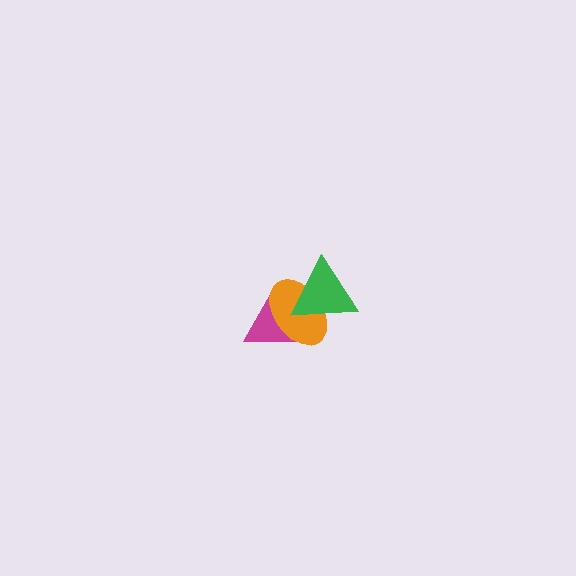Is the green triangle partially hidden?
No, no other shape covers it.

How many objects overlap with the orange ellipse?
2 objects overlap with the orange ellipse.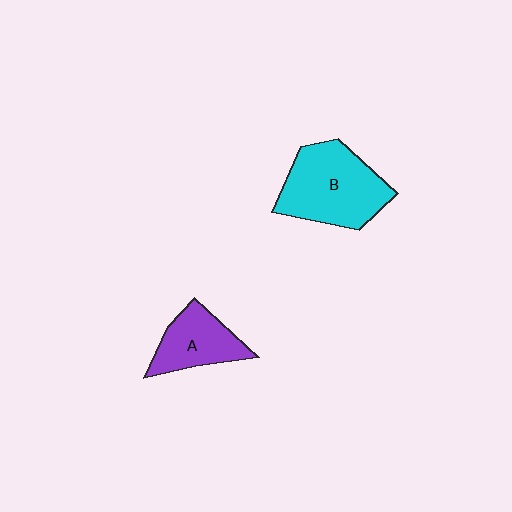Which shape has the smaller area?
Shape A (purple).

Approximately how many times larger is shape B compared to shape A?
Approximately 1.6 times.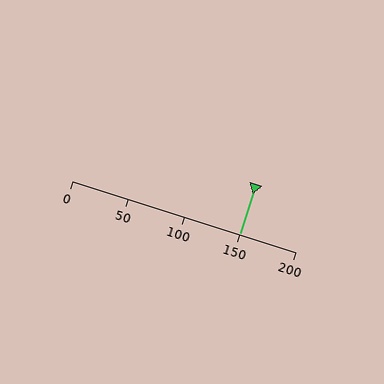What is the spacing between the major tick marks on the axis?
The major ticks are spaced 50 apart.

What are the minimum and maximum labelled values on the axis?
The axis runs from 0 to 200.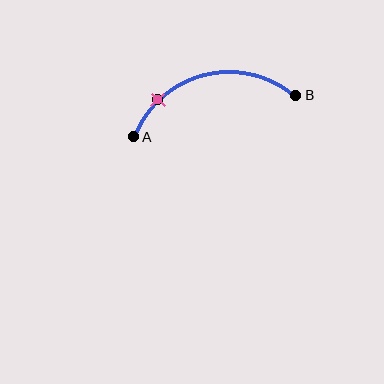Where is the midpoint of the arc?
The arc midpoint is the point on the curve farthest from the straight line joining A and B. It sits above that line.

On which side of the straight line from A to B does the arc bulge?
The arc bulges above the straight line connecting A and B.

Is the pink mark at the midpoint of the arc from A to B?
No. The pink mark lies on the arc but is closer to endpoint A. The arc midpoint would be at the point on the curve equidistant along the arc from both A and B.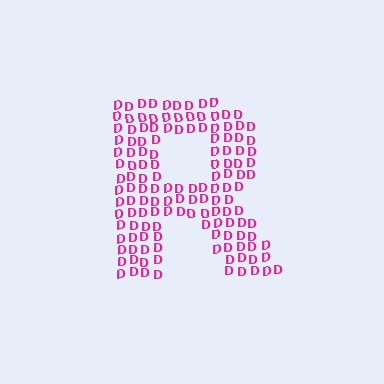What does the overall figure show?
The overall figure shows the letter R.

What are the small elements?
The small elements are letter D's.